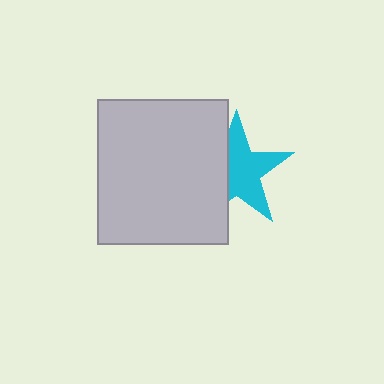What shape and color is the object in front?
The object in front is a light gray rectangle.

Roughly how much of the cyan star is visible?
About half of it is visible (roughly 61%).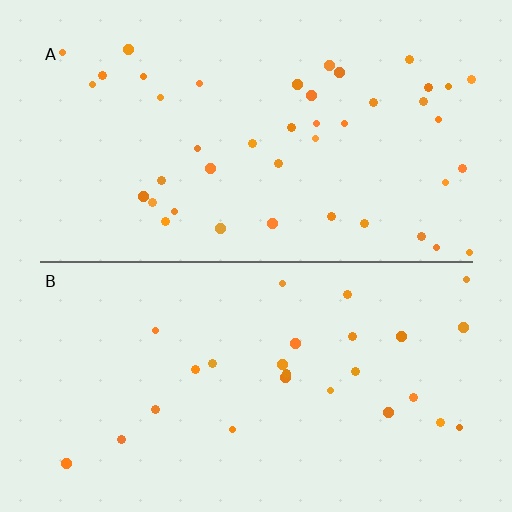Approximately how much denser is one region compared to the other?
Approximately 1.6× — region A over region B.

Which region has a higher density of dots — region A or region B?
A (the top).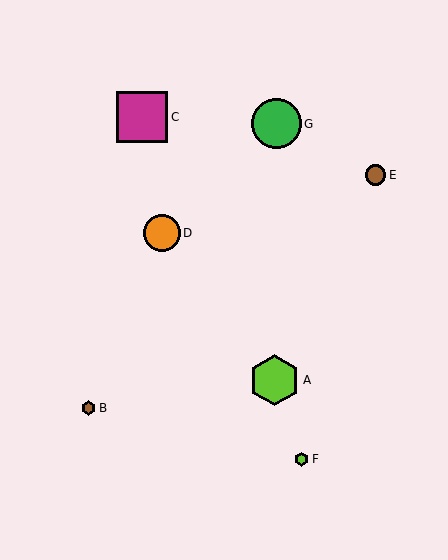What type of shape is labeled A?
Shape A is a lime hexagon.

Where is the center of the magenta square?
The center of the magenta square is at (142, 117).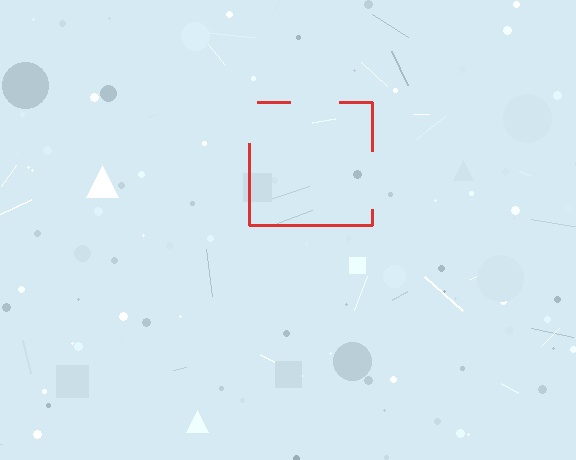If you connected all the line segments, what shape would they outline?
They would outline a square.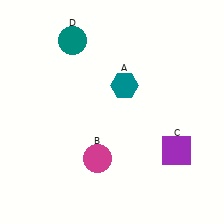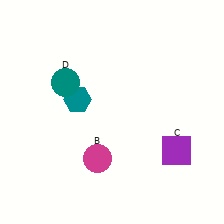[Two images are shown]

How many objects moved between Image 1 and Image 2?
2 objects moved between the two images.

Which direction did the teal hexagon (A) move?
The teal hexagon (A) moved left.